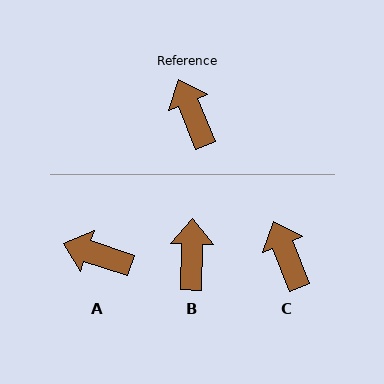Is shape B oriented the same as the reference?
No, it is off by about 23 degrees.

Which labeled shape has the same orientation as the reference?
C.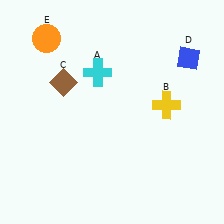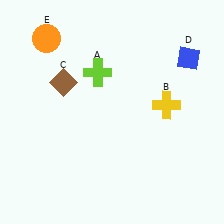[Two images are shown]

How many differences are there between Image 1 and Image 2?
There is 1 difference between the two images.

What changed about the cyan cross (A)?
In Image 1, A is cyan. In Image 2, it changed to lime.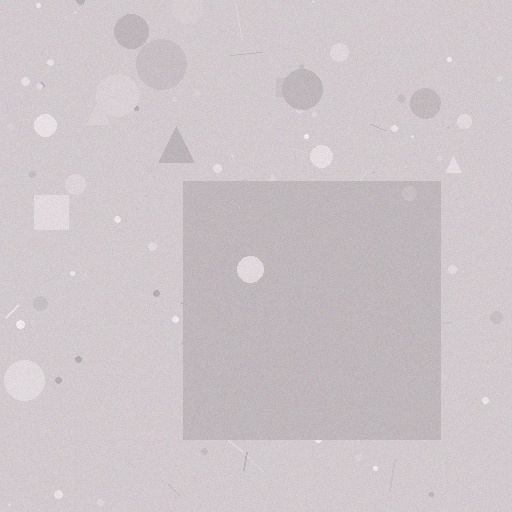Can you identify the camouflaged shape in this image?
The camouflaged shape is a square.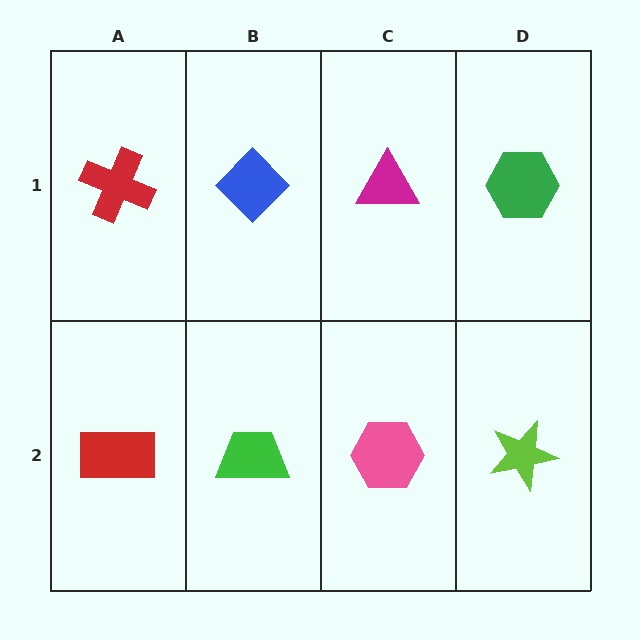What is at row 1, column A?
A red cross.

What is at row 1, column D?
A green hexagon.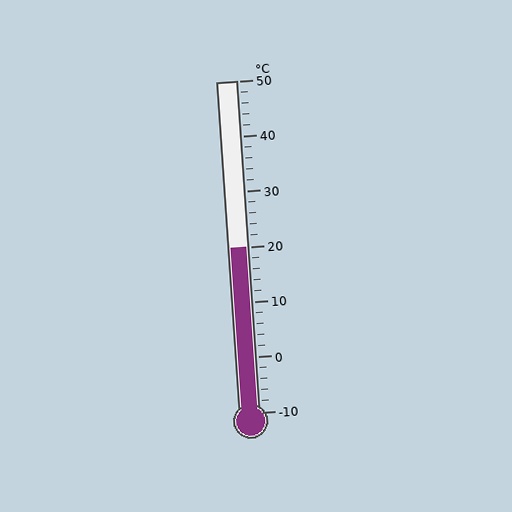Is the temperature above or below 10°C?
The temperature is above 10°C.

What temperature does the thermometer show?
The thermometer shows approximately 20°C.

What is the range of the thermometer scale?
The thermometer scale ranges from -10°C to 50°C.